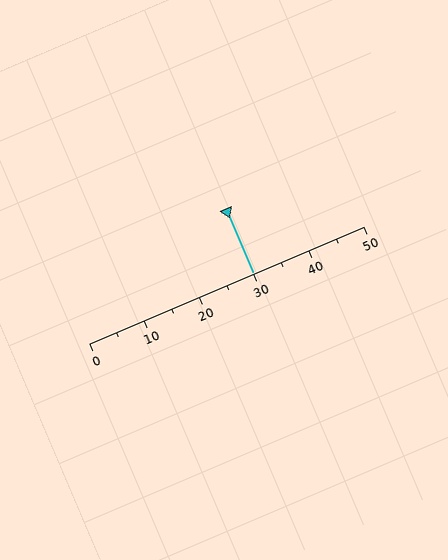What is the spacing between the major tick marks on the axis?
The major ticks are spaced 10 apart.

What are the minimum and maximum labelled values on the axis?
The axis runs from 0 to 50.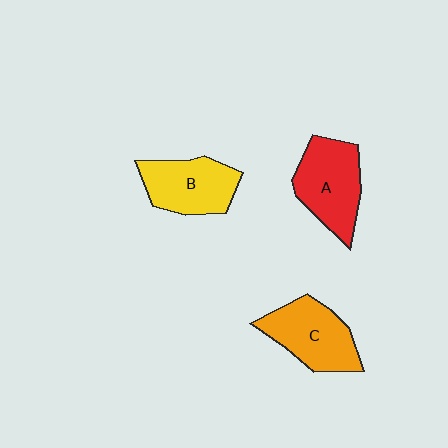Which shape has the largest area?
Shape A (red).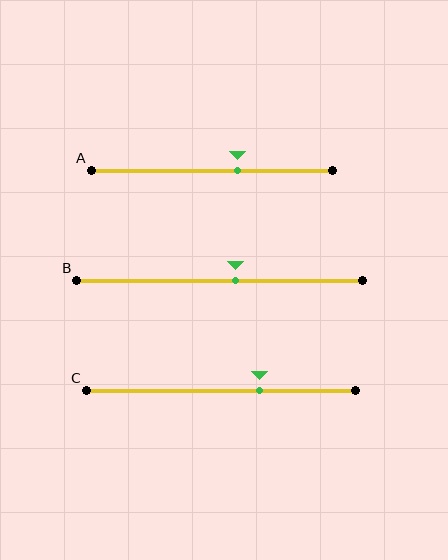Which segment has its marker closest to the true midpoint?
Segment B has its marker closest to the true midpoint.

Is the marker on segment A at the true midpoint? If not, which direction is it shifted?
No, the marker on segment A is shifted to the right by about 11% of the segment length.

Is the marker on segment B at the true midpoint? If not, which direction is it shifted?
No, the marker on segment B is shifted to the right by about 5% of the segment length.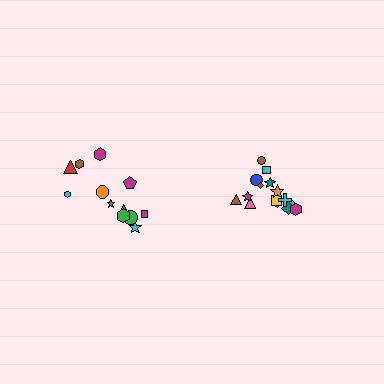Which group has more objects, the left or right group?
The right group.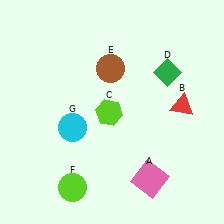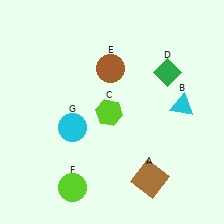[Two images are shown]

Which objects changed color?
A changed from pink to brown. B changed from red to cyan.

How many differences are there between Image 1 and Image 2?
There are 2 differences between the two images.